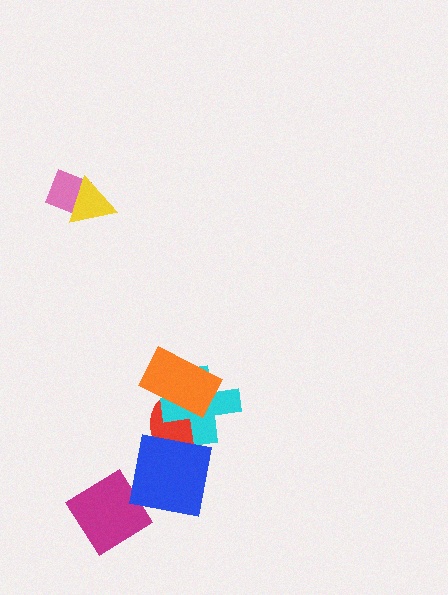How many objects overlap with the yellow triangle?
1 object overlaps with the yellow triangle.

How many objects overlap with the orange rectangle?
2 objects overlap with the orange rectangle.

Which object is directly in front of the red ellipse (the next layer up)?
The cyan cross is directly in front of the red ellipse.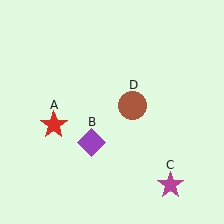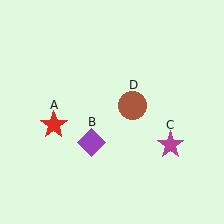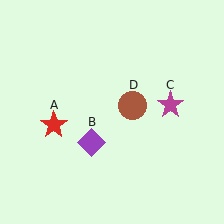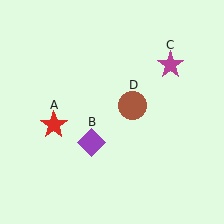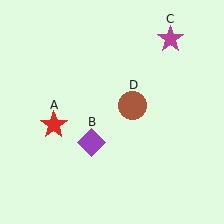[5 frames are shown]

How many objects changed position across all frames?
1 object changed position: magenta star (object C).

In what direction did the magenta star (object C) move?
The magenta star (object C) moved up.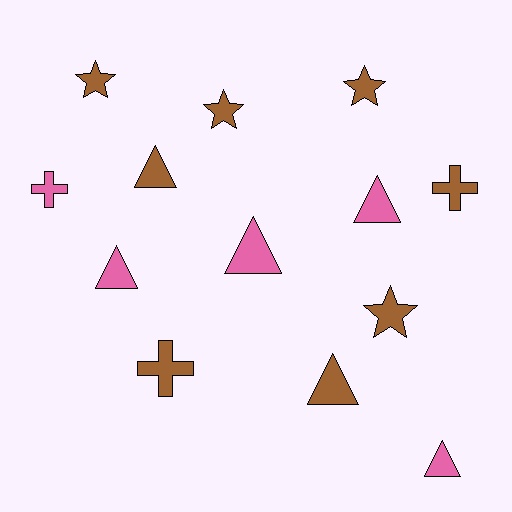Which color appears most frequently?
Brown, with 8 objects.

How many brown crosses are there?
There are 2 brown crosses.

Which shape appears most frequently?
Triangle, with 6 objects.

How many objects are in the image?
There are 13 objects.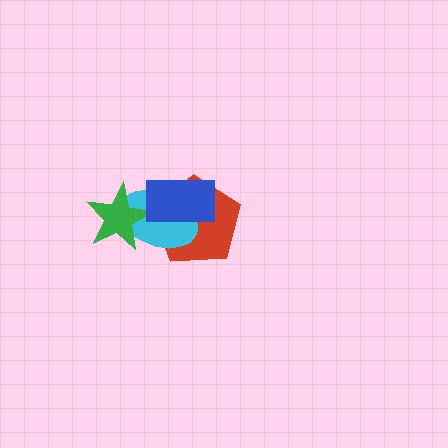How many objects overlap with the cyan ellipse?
3 objects overlap with the cyan ellipse.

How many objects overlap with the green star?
1 object overlaps with the green star.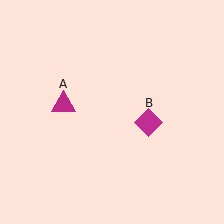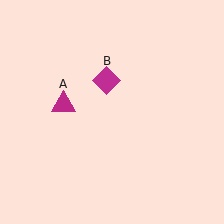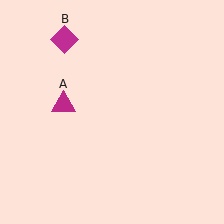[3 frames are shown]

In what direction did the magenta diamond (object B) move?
The magenta diamond (object B) moved up and to the left.